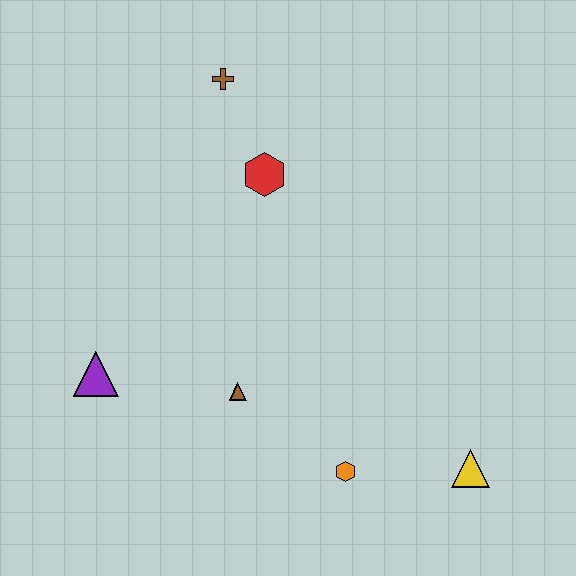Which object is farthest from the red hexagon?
The yellow triangle is farthest from the red hexagon.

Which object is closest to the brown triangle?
The orange hexagon is closest to the brown triangle.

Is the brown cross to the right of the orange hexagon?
No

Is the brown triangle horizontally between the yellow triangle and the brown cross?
Yes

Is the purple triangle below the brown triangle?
No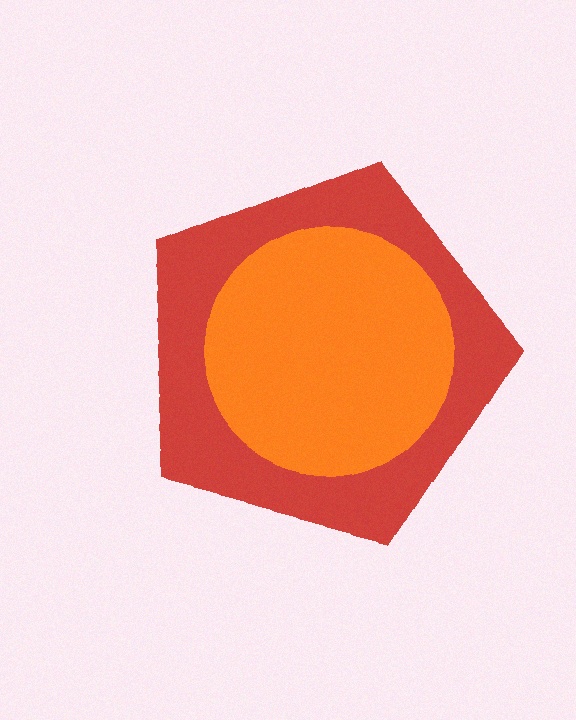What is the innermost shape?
The orange circle.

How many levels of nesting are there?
2.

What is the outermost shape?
The red pentagon.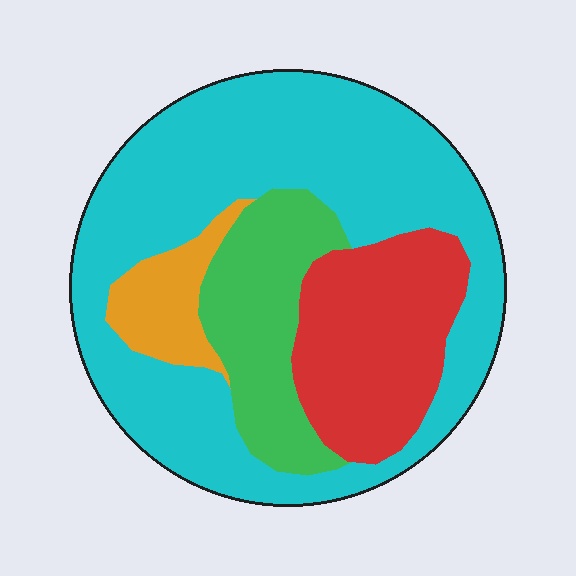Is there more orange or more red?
Red.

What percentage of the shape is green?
Green takes up less than a sixth of the shape.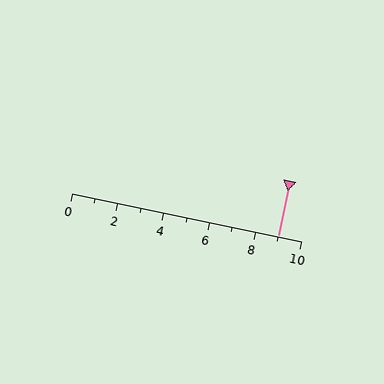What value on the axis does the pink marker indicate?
The marker indicates approximately 9.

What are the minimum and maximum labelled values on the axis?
The axis runs from 0 to 10.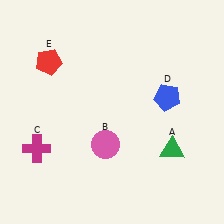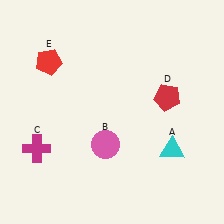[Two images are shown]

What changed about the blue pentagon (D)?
In Image 1, D is blue. In Image 2, it changed to red.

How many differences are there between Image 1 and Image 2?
There are 2 differences between the two images.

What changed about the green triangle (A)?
In Image 1, A is green. In Image 2, it changed to cyan.